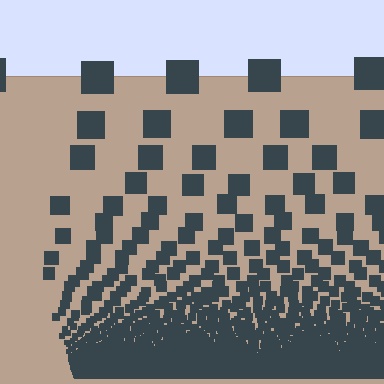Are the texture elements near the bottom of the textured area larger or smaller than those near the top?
Smaller. The gradient is inverted — elements near the bottom are smaller and denser.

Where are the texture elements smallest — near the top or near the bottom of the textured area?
Near the bottom.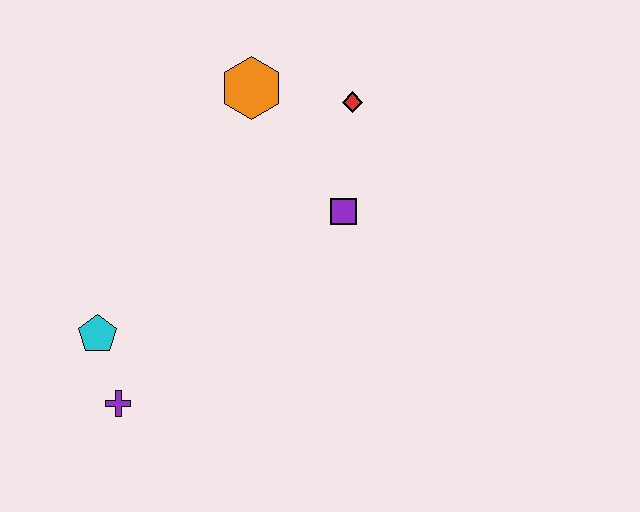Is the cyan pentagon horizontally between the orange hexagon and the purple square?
No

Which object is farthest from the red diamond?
The purple cross is farthest from the red diamond.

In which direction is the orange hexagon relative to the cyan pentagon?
The orange hexagon is above the cyan pentagon.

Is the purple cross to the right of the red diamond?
No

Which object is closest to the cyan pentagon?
The purple cross is closest to the cyan pentagon.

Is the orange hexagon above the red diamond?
Yes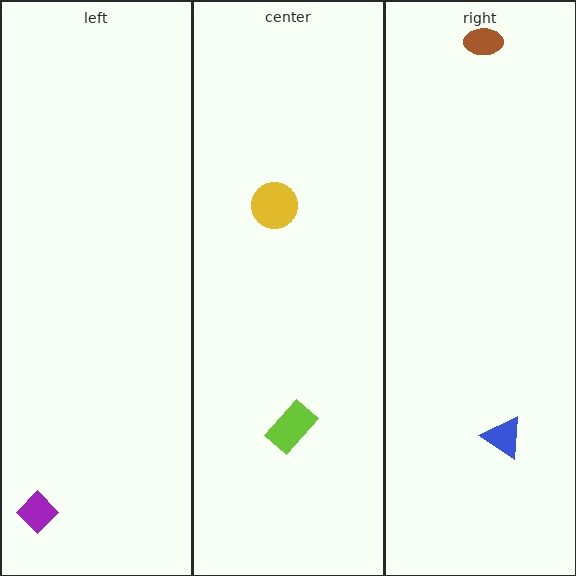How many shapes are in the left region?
1.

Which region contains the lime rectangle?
The center region.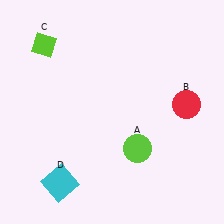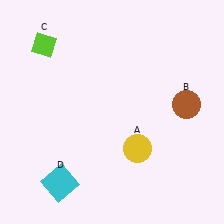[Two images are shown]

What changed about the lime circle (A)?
In Image 1, A is lime. In Image 2, it changed to yellow.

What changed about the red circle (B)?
In Image 1, B is red. In Image 2, it changed to brown.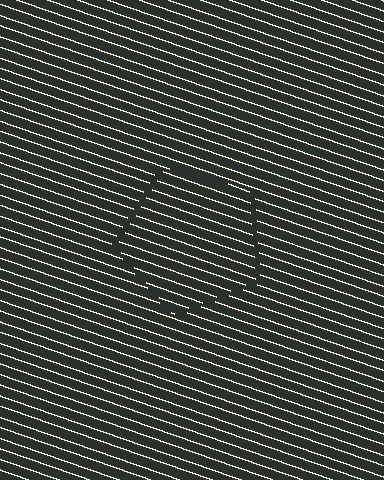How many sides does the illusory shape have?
5 sides — the line-ends trace a pentagon.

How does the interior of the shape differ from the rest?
The interior of the shape contains the same grating, shifted by half a period — the contour is defined by the phase discontinuity where line-ends from the inner and outer gratings abut.